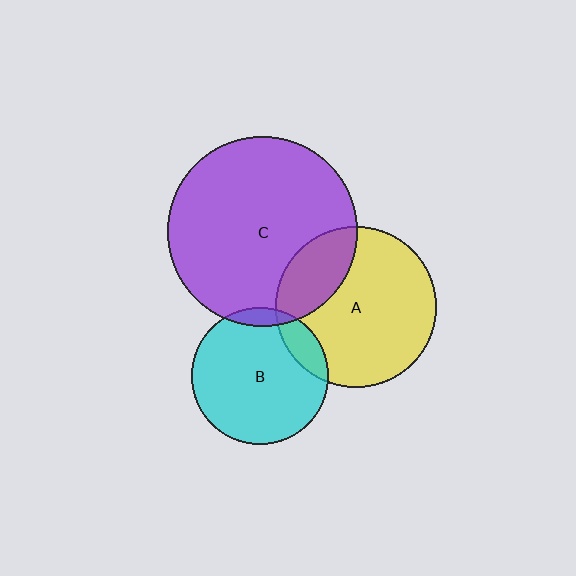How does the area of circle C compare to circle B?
Approximately 1.9 times.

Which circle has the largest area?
Circle C (purple).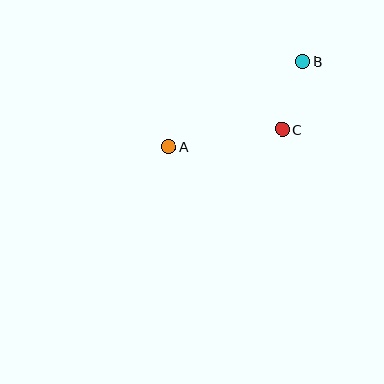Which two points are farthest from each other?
Points A and B are farthest from each other.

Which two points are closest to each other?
Points B and C are closest to each other.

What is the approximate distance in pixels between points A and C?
The distance between A and C is approximately 115 pixels.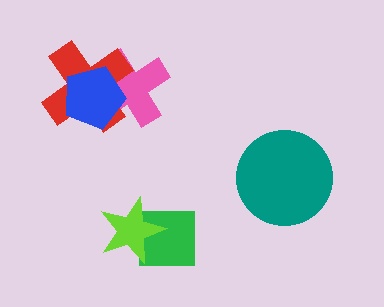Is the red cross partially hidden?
Yes, it is partially covered by another shape.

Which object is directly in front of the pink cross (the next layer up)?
The red cross is directly in front of the pink cross.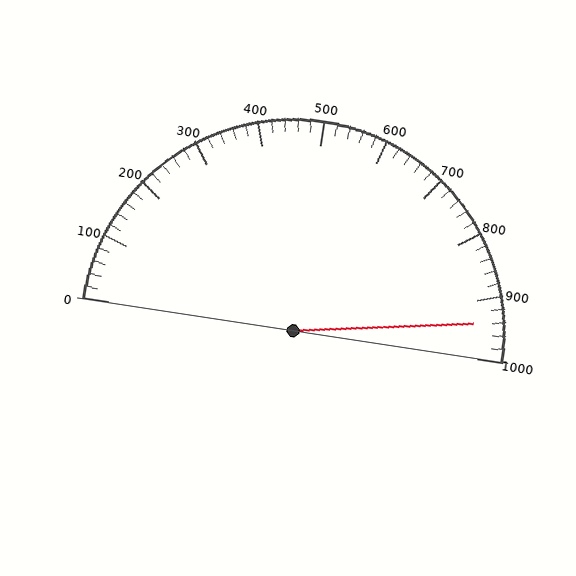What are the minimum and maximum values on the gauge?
The gauge ranges from 0 to 1000.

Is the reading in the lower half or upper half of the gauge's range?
The reading is in the upper half of the range (0 to 1000).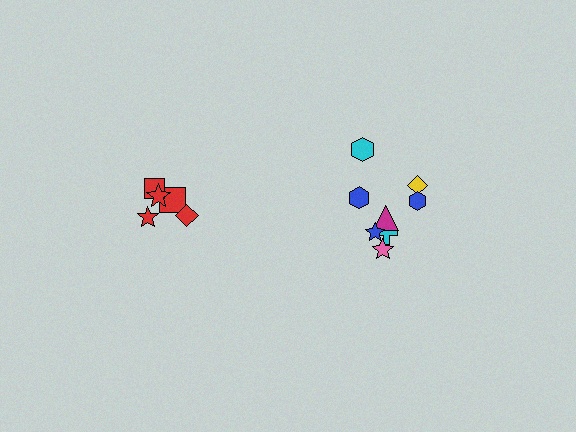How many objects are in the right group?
There are 8 objects.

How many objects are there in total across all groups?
There are 13 objects.